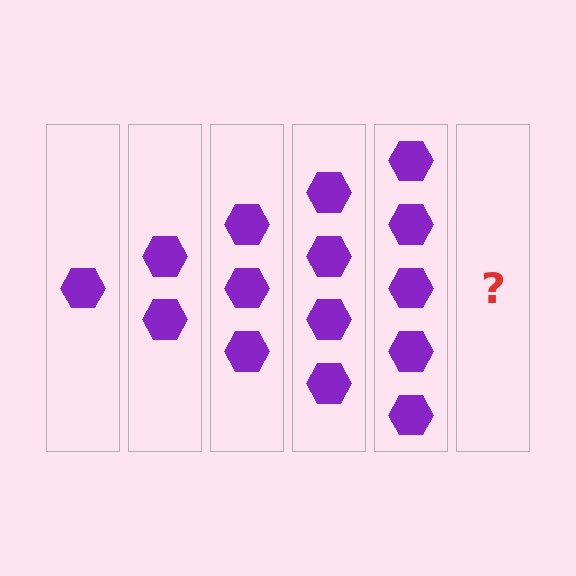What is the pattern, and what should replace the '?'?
The pattern is that each step adds one more hexagon. The '?' should be 6 hexagons.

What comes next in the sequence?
The next element should be 6 hexagons.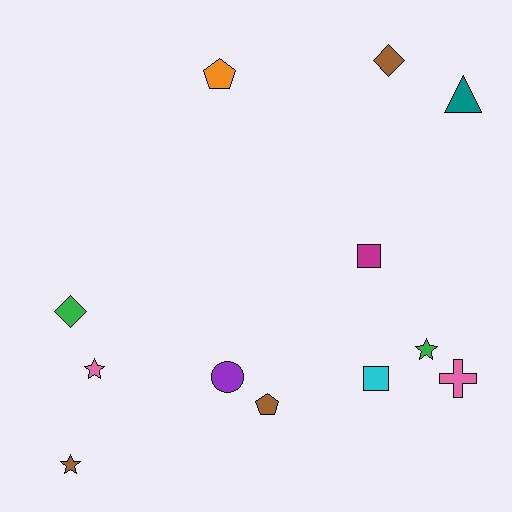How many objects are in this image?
There are 12 objects.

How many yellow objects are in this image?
There are no yellow objects.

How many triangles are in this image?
There is 1 triangle.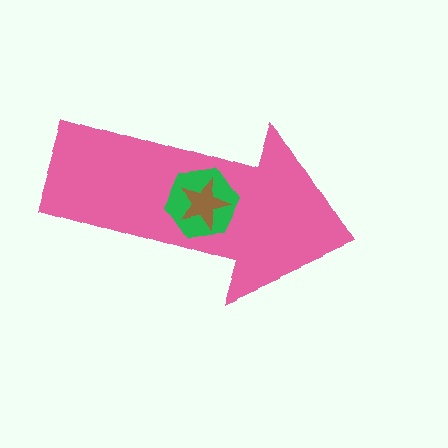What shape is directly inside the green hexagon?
The brown star.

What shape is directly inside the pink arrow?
The green hexagon.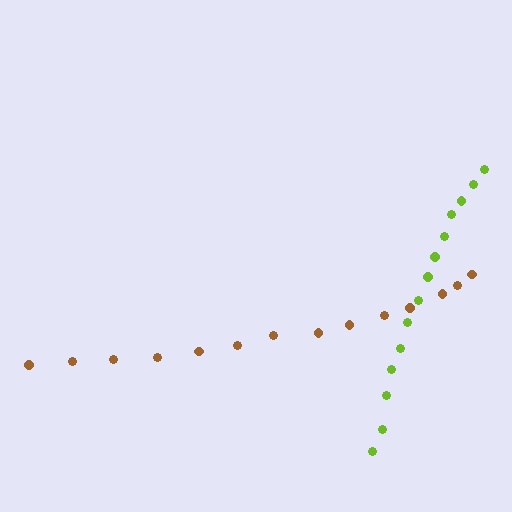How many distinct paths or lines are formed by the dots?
There are 2 distinct paths.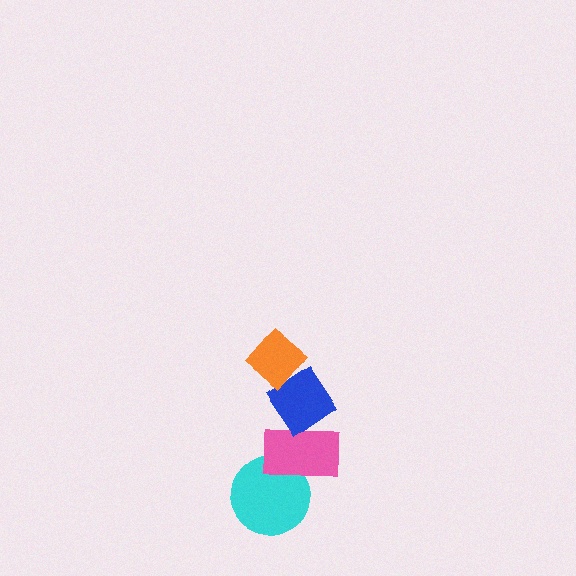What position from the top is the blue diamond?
The blue diamond is 2nd from the top.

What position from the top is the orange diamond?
The orange diamond is 1st from the top.